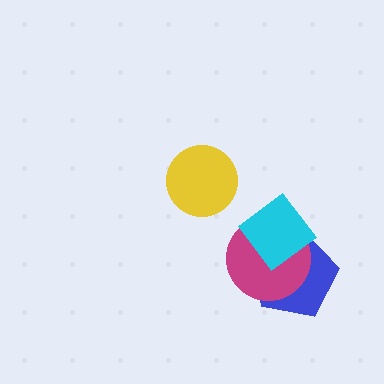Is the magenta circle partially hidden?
Yes, it is partially covered by another shape.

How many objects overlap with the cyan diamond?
2 objects overlap with the cyan diamond.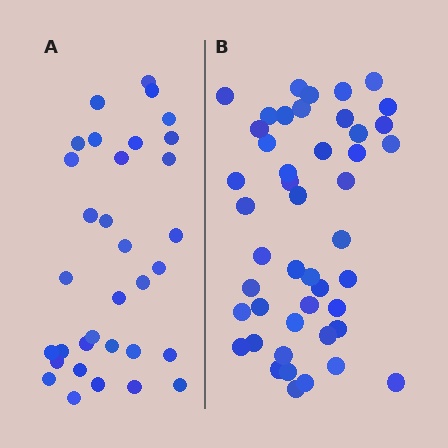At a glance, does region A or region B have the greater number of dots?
Region B (the right region) has more dots.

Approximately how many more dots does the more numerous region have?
Region B has approximately 15 more dots than region A.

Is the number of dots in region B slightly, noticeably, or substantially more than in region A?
Region B has noticeably more, but not dramatically so. The ratio is roughly 1.4 to 1.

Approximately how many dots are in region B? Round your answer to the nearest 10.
About 50 dots. (The exact count is 46, which rounds to 50.)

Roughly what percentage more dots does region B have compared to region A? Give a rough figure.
About 40% more.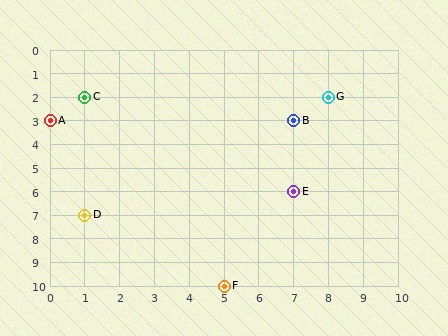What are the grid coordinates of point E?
Point E is at grid coordinates (7, 6).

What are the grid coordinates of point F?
Point F is at grid coordinates (5, 10).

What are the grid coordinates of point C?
Point C is at grid coordinates (1, 2).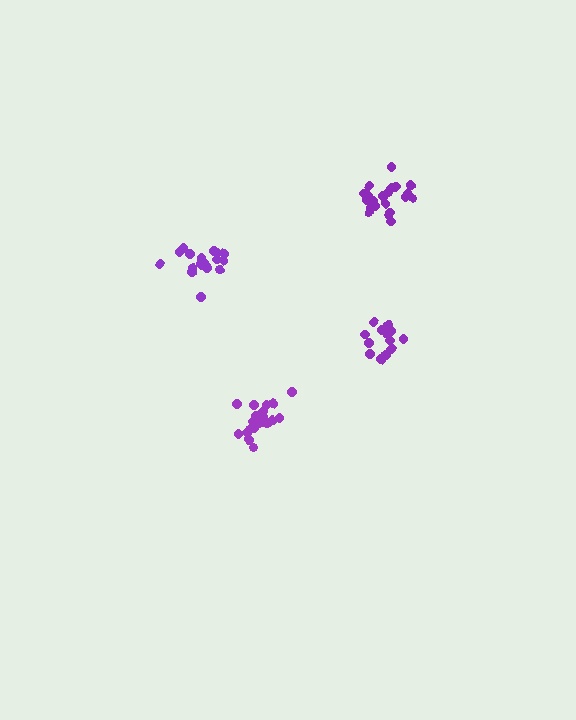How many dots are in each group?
Group 1: 21 dots, Group 2: 20 dots, Group 3: 15 dots, Group 4: 20 dots (76 total).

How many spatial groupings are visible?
There are 4 spatial groupings.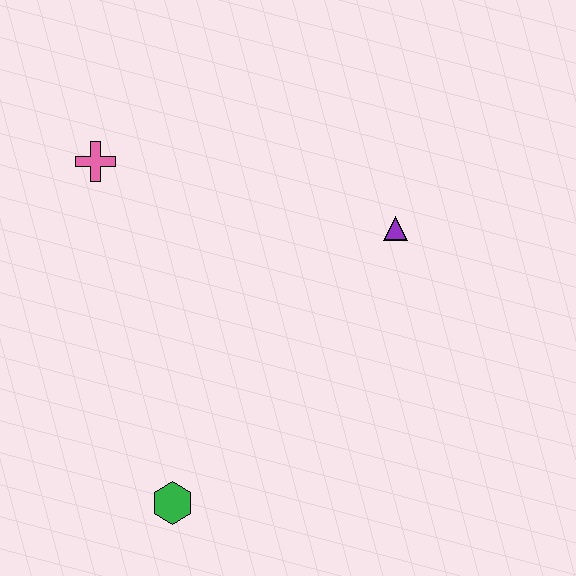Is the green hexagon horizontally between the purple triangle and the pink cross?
Yes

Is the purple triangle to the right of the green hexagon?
Yes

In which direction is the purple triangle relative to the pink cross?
The purple triangle is to the right of the pink cross.